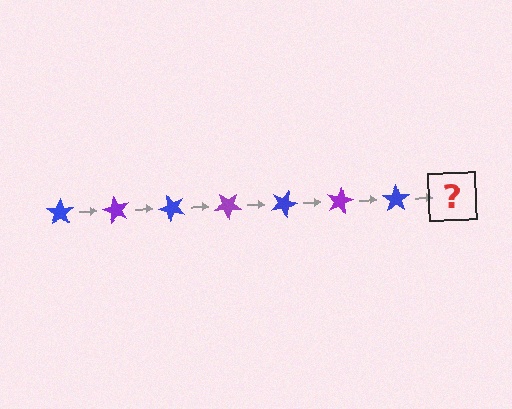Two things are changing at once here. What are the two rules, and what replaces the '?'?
The two rules are that it rotates 60 degrees each step and the color cycles through blue and purple. The '?' should be a purple star, rotated 420 degrees from the start.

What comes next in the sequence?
The next element should be a purple star, rotated 420 degrees from the start.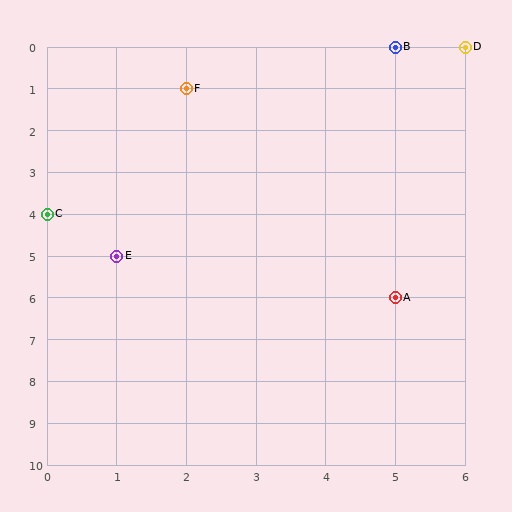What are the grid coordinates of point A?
Point A is at grid coordinates (5, 6).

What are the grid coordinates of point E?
Point E is at grid coordinates (1, 5).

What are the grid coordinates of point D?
Point D is at grid coordinates (6, 0).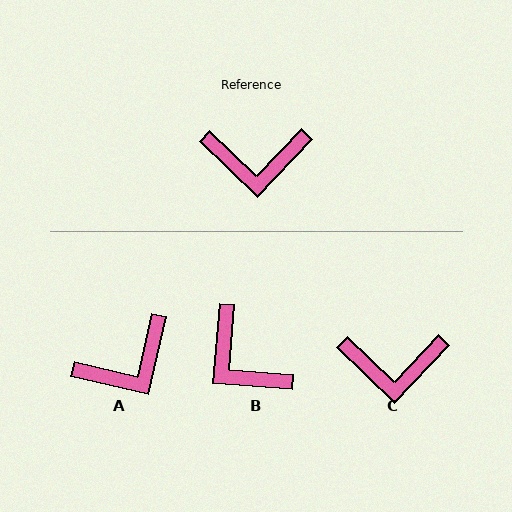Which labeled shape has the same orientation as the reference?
C.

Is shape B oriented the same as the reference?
No, it is off by about 51 degrees.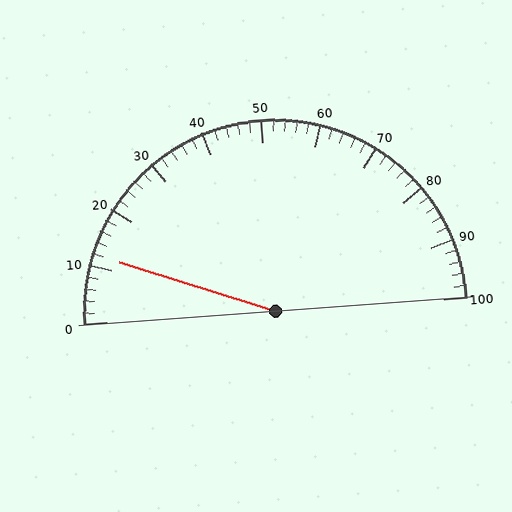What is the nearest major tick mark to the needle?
The nearest major tick mark is 10.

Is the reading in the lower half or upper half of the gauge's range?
The reading is in the lower half of the range (0 to 100).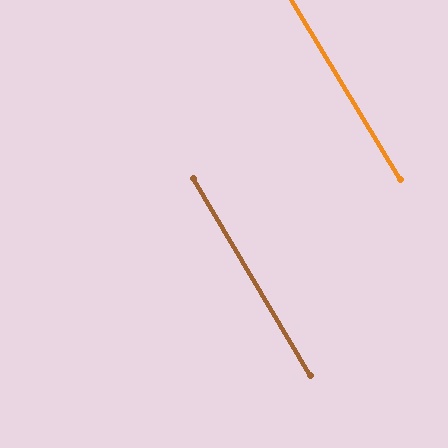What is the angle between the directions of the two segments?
Approximately 0 degrees.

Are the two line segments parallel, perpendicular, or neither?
Parallel — their directions differ by only 0.5°.